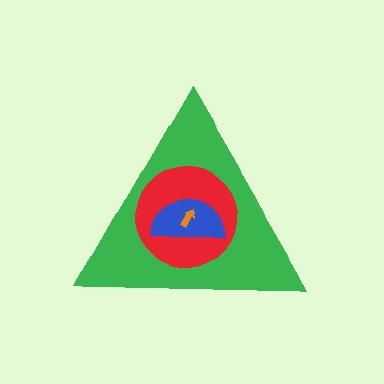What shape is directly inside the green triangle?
The red circle.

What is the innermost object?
The orange arrow.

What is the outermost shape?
The green triangle.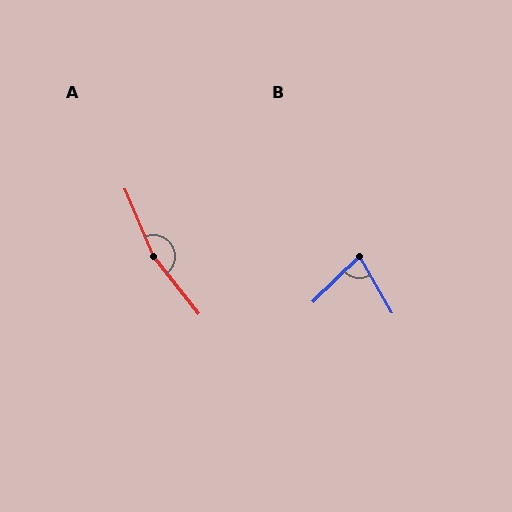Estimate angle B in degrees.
Approximately 75 degrees.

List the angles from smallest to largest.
B (75°), A (165°).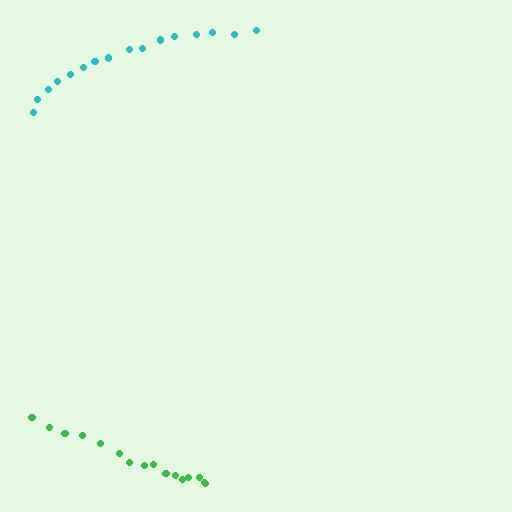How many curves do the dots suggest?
There are 2 distinct paths.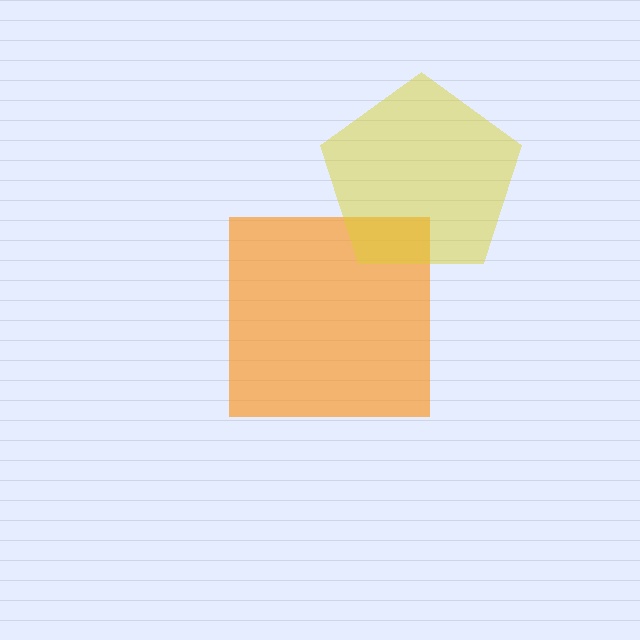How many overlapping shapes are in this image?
There are 2 overlapping shapes in the image.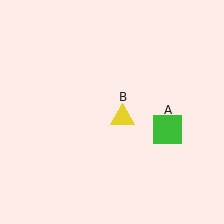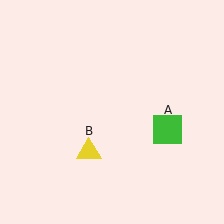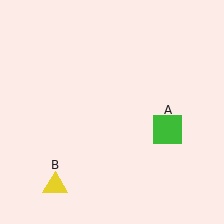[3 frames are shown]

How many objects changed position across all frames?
1 object changed position: yellow triangle (object B).